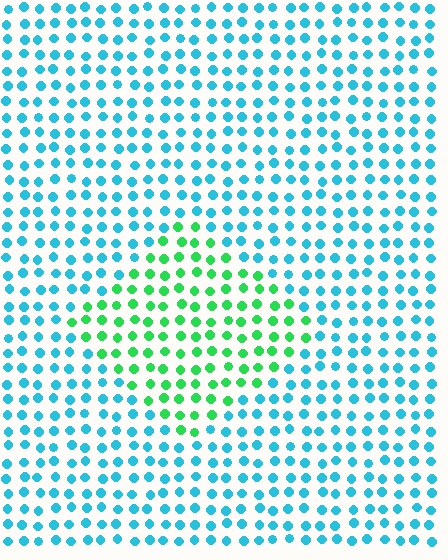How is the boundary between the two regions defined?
The boundary is defined purely by a slight shift in hue (about 55 degrees). Spacing, size, and orientation are identical on both sides.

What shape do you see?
I see a diamond.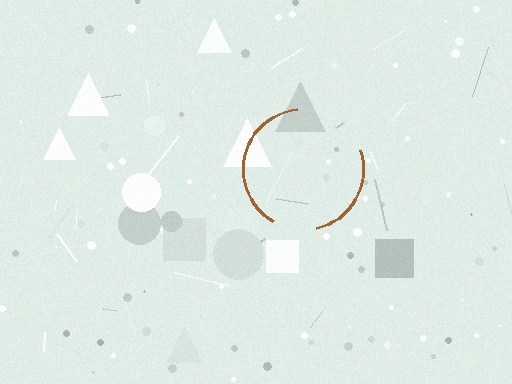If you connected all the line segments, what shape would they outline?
They would outline a circle.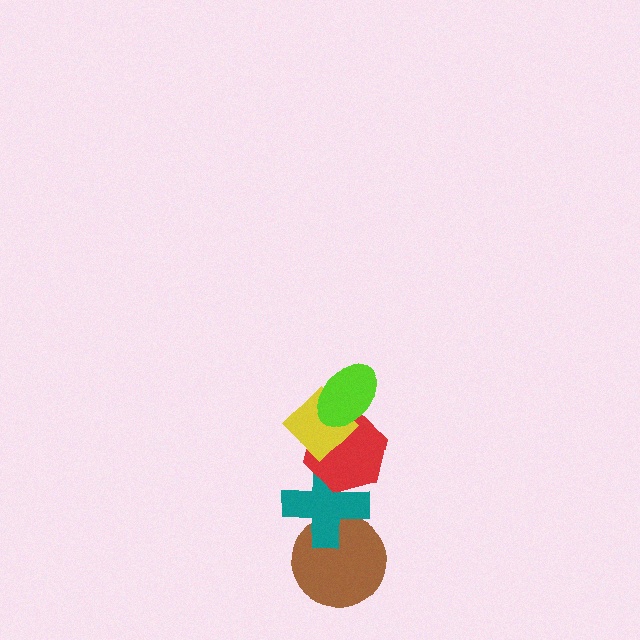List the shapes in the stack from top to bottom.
From top to bottom: the lime ellipse, the yellow diamond, the red hexagon, the teal cross, the brown circle.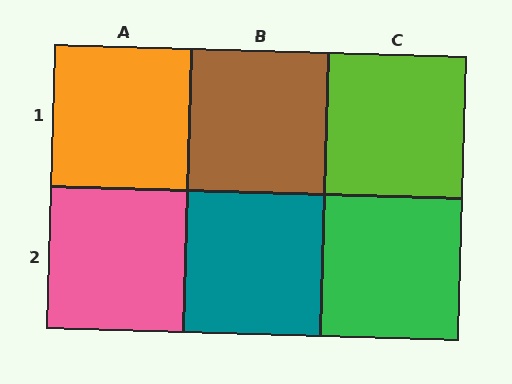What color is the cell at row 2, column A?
Pink.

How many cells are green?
1 cell is green.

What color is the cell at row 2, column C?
Green.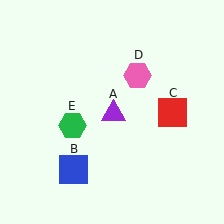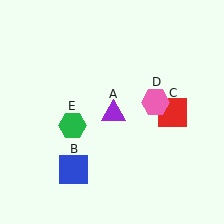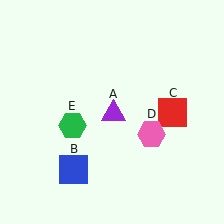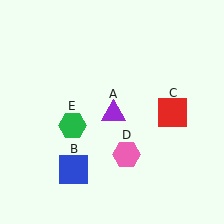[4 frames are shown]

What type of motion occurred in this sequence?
The pink hexagon (object D) rotated clockwise around the center of the scene.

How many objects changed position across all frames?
1 object changed position: pink hexagon (object D).